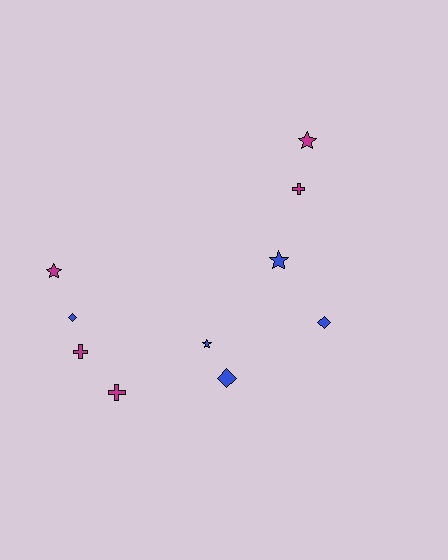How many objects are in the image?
There are 10 objects.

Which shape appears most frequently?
Star, with 4 objects.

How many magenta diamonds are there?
There are no magenta diamonds.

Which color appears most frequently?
Blue, with 5 objects.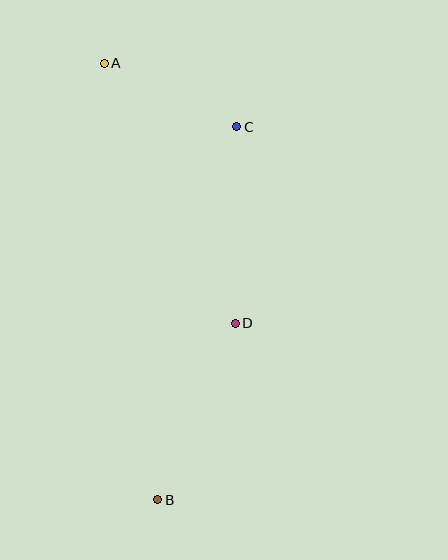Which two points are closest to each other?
Points A and C are closest to each other.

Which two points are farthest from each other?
Points A and B are farthest from each other.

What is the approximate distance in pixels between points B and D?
The distance between B and D is approximately 193 pixels.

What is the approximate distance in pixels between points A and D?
The distance between A and D is approximately 291 pixels.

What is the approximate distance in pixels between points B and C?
The distance between B and C is approximately 381 pixels.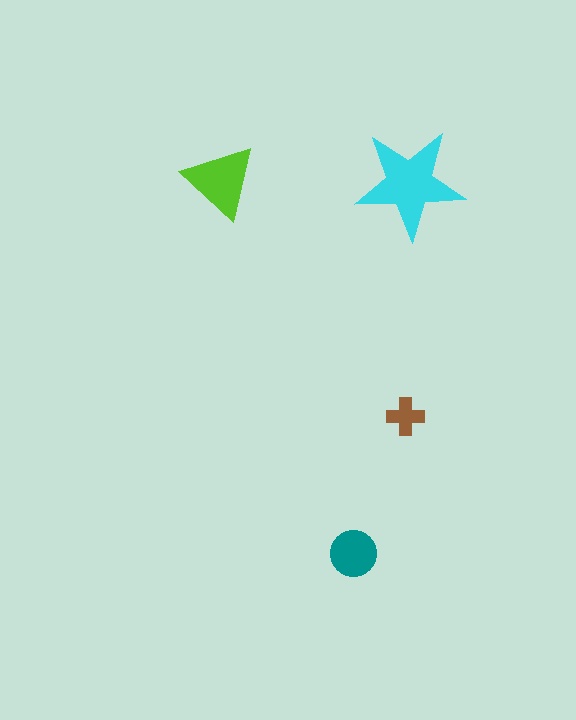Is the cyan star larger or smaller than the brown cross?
Larger.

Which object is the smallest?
The brown cross.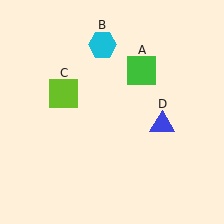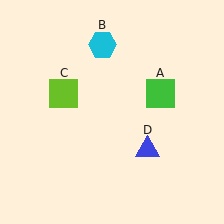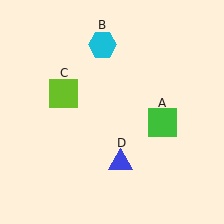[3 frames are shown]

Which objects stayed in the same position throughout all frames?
Cyan hexagon (object B) and lime square (object C) remained stationary.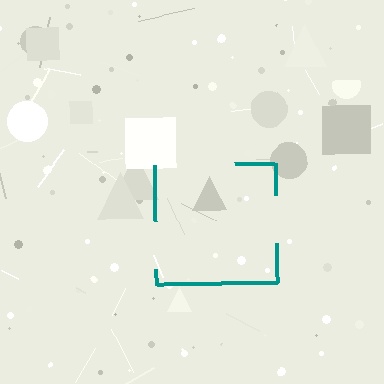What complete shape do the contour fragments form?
The contour fragments form a square.